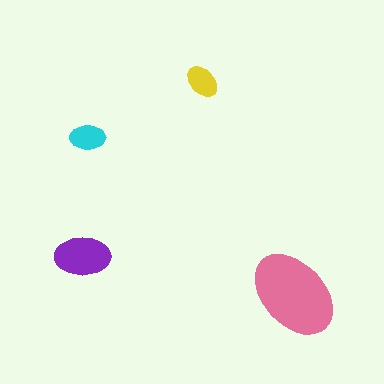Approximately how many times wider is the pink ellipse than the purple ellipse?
About 1.5 times wider.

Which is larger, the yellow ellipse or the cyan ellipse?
The cyan one.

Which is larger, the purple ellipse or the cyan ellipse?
The purple one.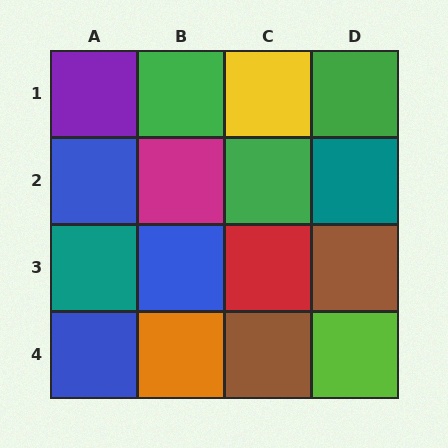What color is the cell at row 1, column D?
Green.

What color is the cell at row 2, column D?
Teal.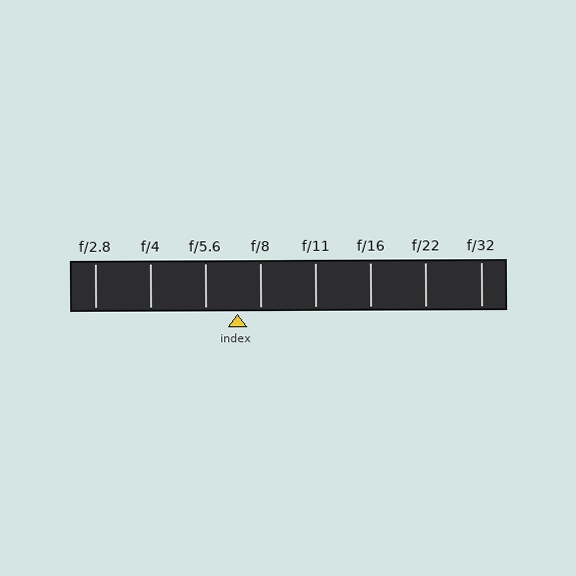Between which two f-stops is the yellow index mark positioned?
The index mark is between f/5.6 and f/8.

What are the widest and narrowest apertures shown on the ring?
The widest aperture shown is f/2.8 and the narrowest is f/32.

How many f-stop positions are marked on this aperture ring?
There are 8 f-stop positions marked.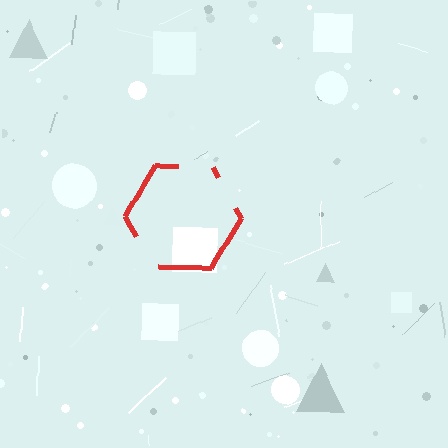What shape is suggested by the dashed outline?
The dashed outline suggests a hexagon.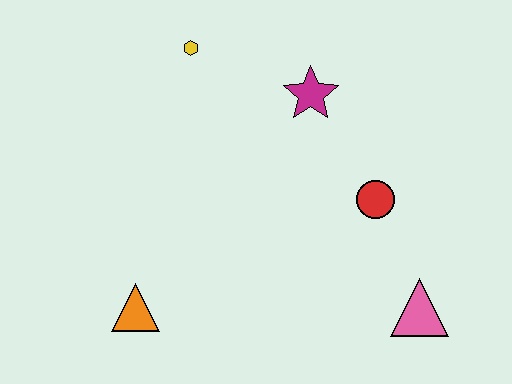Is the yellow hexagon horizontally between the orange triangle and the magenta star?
Yes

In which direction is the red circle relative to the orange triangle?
The red circle is to the right of the orange triangle.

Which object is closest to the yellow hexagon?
The magenta star is closest to the yellow hexagon.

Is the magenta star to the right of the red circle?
No